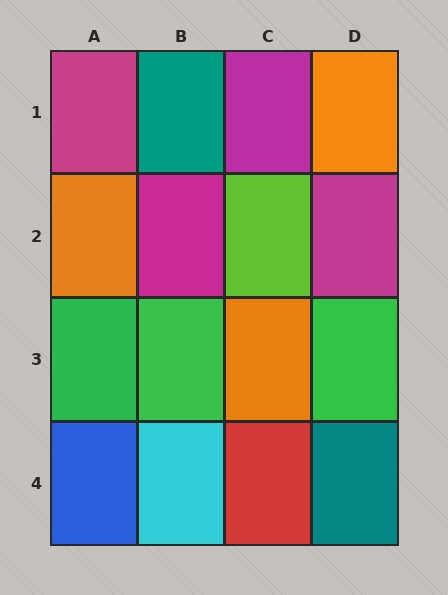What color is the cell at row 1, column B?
Teal.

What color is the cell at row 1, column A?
Magenta.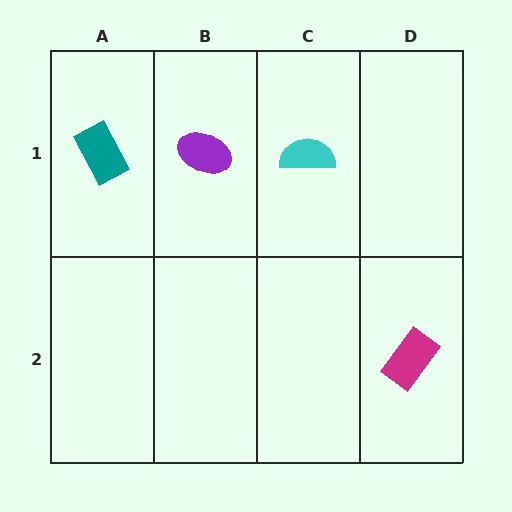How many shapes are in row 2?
1 shape.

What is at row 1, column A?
A teal rectangle.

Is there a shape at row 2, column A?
No, that cell is empty.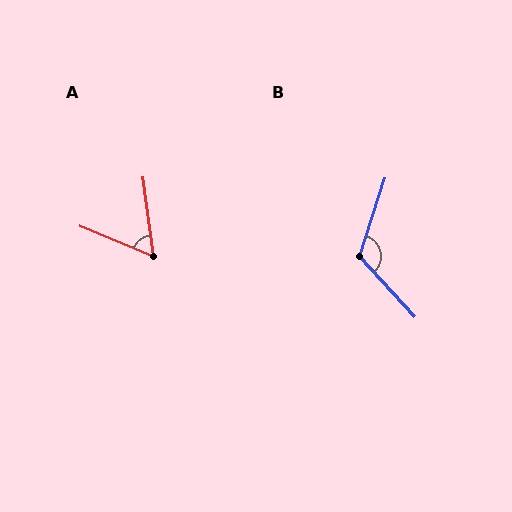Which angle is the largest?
B, at approximately 120 degrees.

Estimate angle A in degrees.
Approximately 60 degrees.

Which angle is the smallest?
A, at approximately 60 degrees.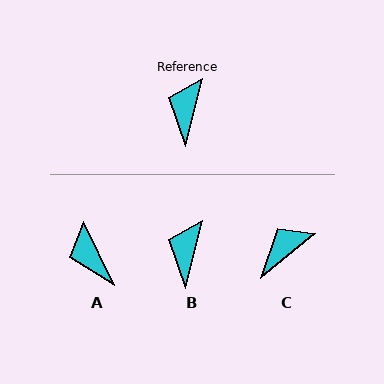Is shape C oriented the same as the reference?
No, it is off by about 37 degrees.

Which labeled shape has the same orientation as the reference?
B.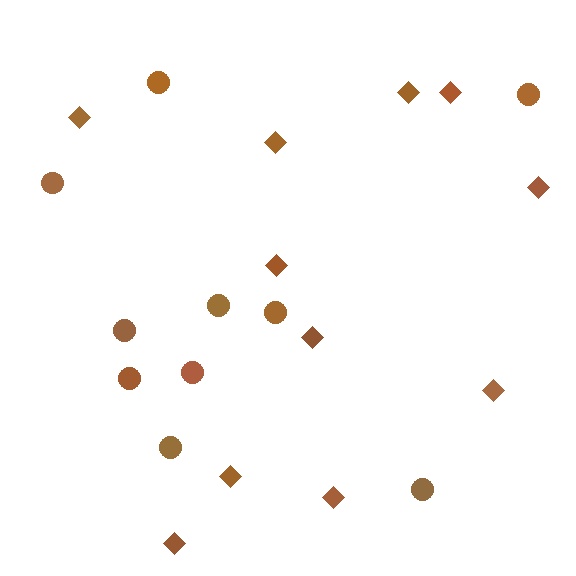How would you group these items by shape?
There are 2 groups: one group of diamonds (11) and one group of circles (10).